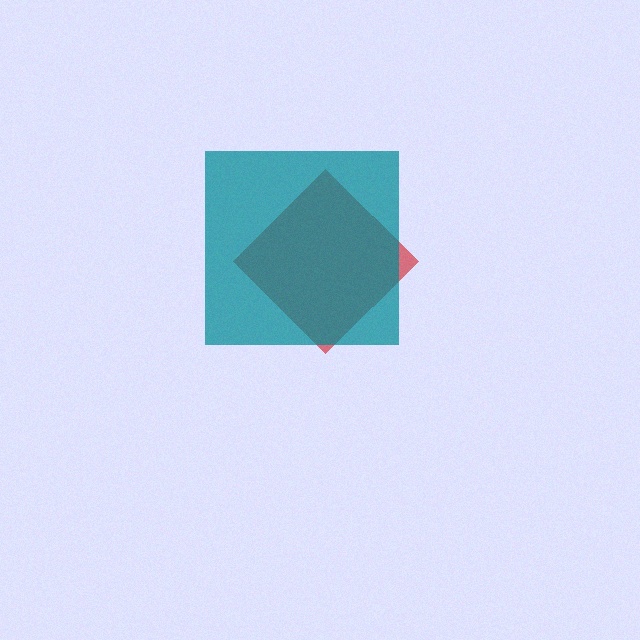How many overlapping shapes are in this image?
There are 2 overlapping shapes in the image.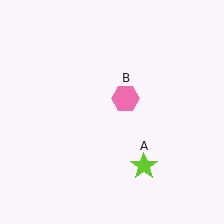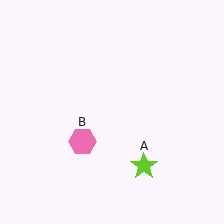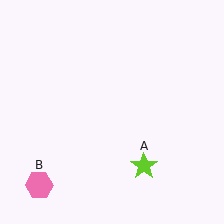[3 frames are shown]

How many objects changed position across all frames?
1 object changed position: pink hexagon (object B).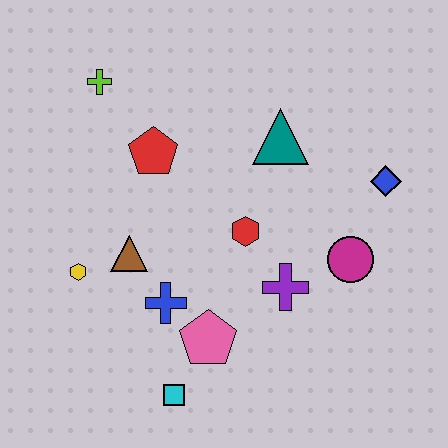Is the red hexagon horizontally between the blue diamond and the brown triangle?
Yes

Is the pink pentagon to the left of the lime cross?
No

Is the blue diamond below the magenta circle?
No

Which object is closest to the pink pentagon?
The blue cross is closest to the pink pentagon.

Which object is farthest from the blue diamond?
The yellow hexagon is farthest from the blue diamond.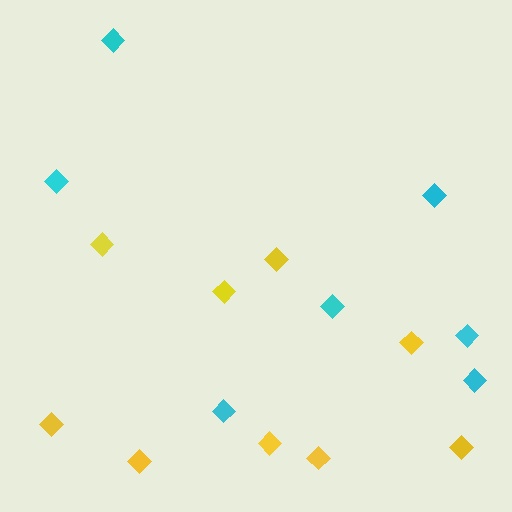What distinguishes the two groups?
There are 2 groups: one group of cyan diamonds (7) and one group of yellow diamonds (9).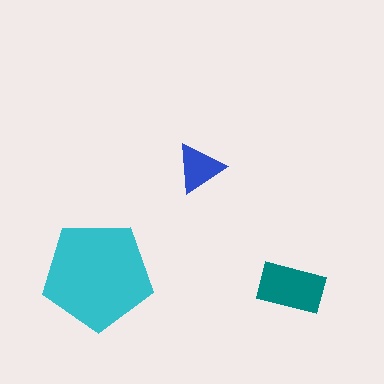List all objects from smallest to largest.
The blue triangle, the teal rectangle, the cyan pentagon.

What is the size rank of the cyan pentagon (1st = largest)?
1st.